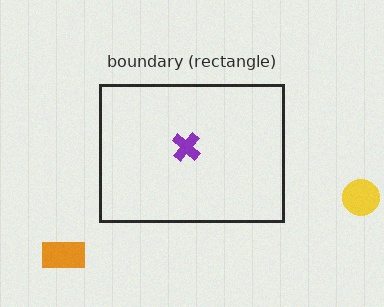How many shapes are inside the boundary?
1 inside, 2 outside.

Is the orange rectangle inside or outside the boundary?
Outside.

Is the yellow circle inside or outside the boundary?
Outside.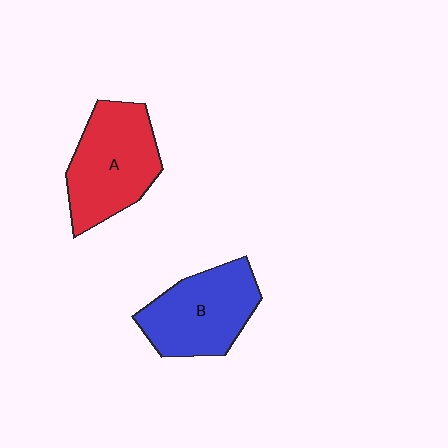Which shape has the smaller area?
Shape B (blue).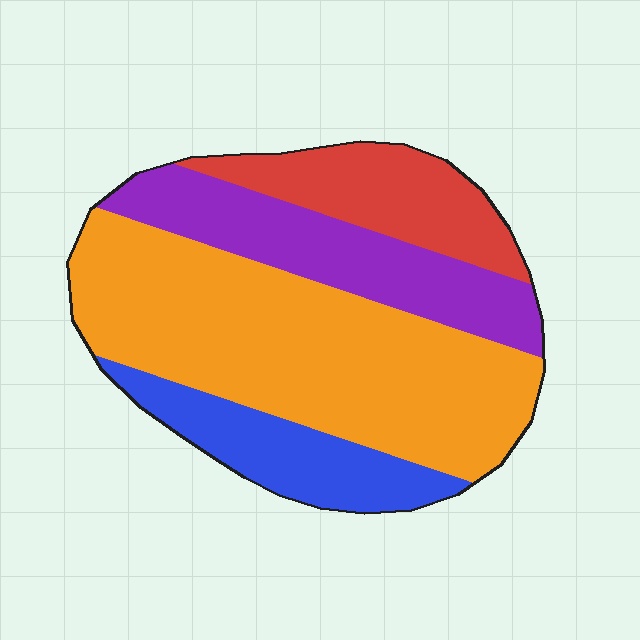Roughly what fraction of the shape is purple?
Purple takes up about one fifth (1/5) of the shape.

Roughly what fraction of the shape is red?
Red takes up less than a quarter of the shape.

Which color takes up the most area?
Orange, at roughly 50%.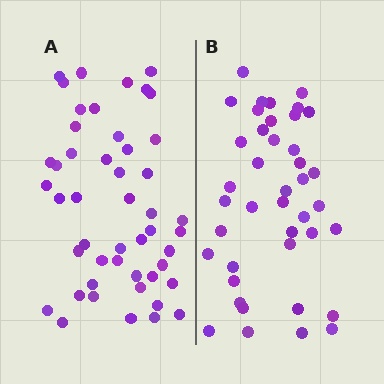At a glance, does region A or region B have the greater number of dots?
Region A (the left region) has more dots.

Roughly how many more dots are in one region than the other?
Region A has roughly 8 or so more dots than region B.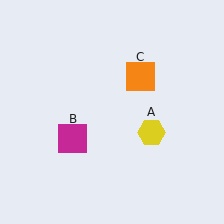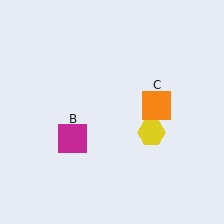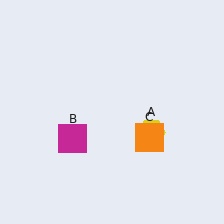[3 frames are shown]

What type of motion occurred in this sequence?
The orange square (object C) rotated clockwise around the center of the scene.